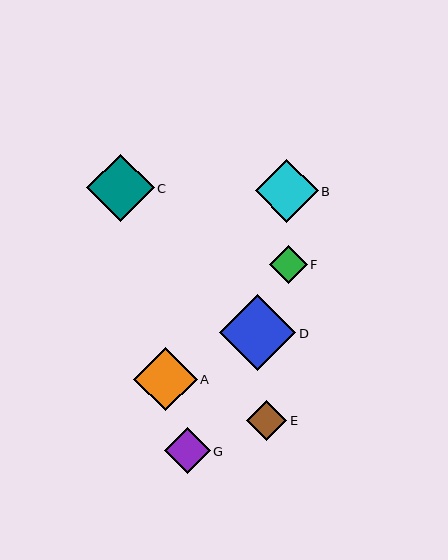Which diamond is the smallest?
Diamond F is the smallest with a size of approximately 38 pixels.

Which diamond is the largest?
Diamond D is the largest with a size of approximately 76 pixels.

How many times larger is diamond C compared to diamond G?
Diamond C is approximately 1.5 times the size of diamond G.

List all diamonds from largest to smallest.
From largest to smallest: D, C, A, B, G, E, F.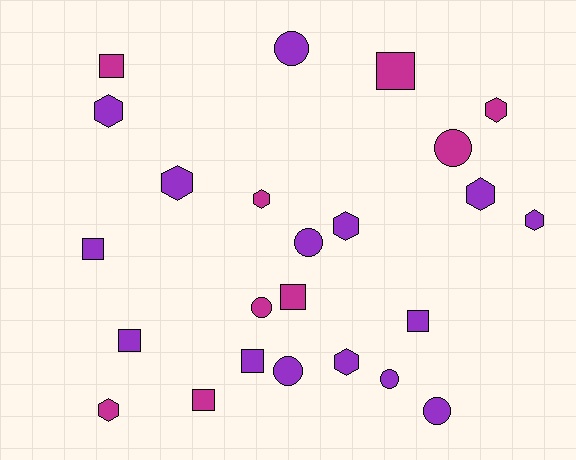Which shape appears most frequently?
Hexagon, with 9 objects.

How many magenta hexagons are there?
There are 3 magenta hexagons.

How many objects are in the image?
There are 24 objects.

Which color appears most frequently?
Purple, with 15 objects.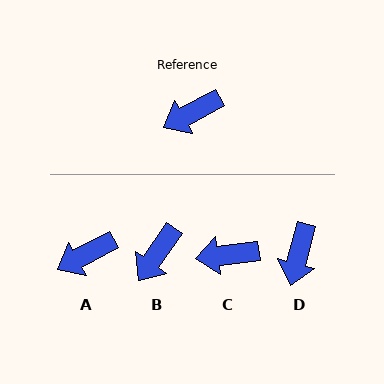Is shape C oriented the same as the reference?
No, it is off by about 21 degrees.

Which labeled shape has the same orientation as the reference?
A.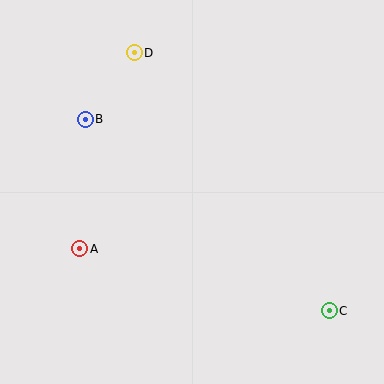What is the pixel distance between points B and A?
The distance between B and A is 130 pixels.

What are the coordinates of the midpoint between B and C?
The midpoint between B and C is at (207, 215).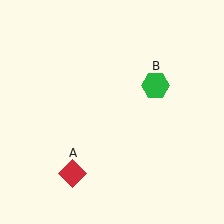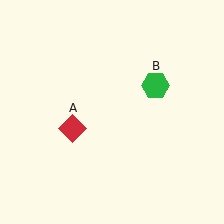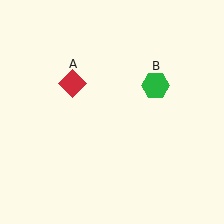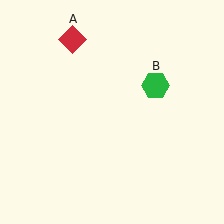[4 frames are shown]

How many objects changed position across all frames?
1 object changed position: red diamond (object A).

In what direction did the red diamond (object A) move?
The red diamond (object A) moved up.